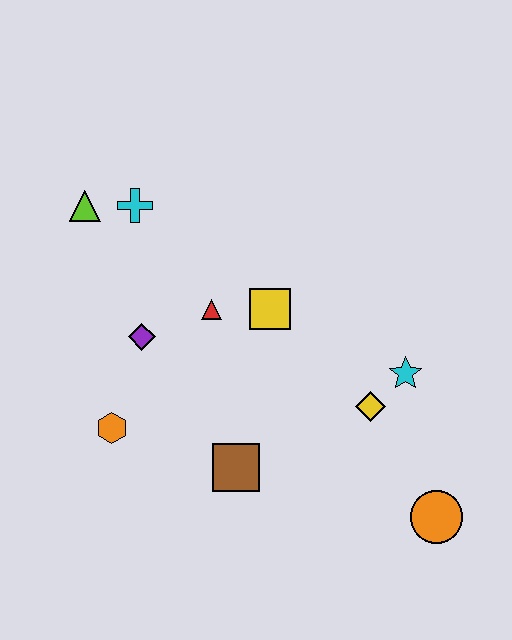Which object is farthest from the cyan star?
The lime triangle is farthest from the cyan star.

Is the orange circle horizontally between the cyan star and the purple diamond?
No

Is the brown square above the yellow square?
No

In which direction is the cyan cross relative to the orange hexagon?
The cyan cross is above the orange hexagon.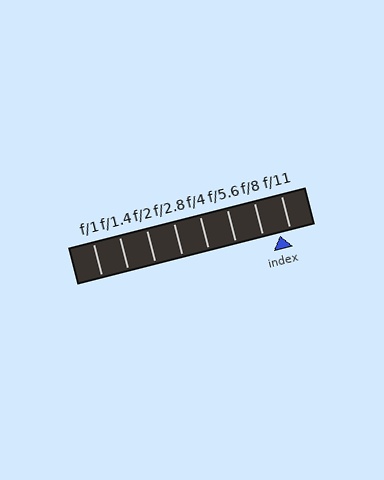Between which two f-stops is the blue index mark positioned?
The index mark is between f/8 and f/11.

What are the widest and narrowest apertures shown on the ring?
The widest aperture shown is f/1 and the narrowest is f/11.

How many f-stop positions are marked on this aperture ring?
There are 8 f-stop positions marked.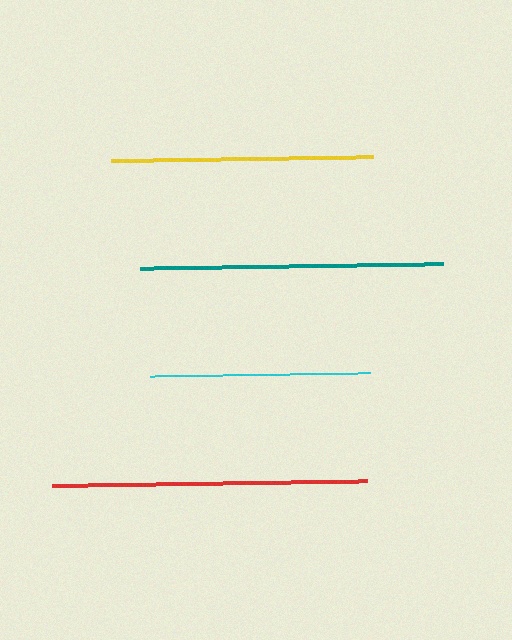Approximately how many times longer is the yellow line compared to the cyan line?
The yellow line is approximately 1.2 times the length of the cyan line.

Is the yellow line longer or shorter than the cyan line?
The yellow line is longer than the cyan line.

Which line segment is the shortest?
The cyan line is the shortest at approximately 220 pixels.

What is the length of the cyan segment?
The cyan segment is approximately 220 pixels long.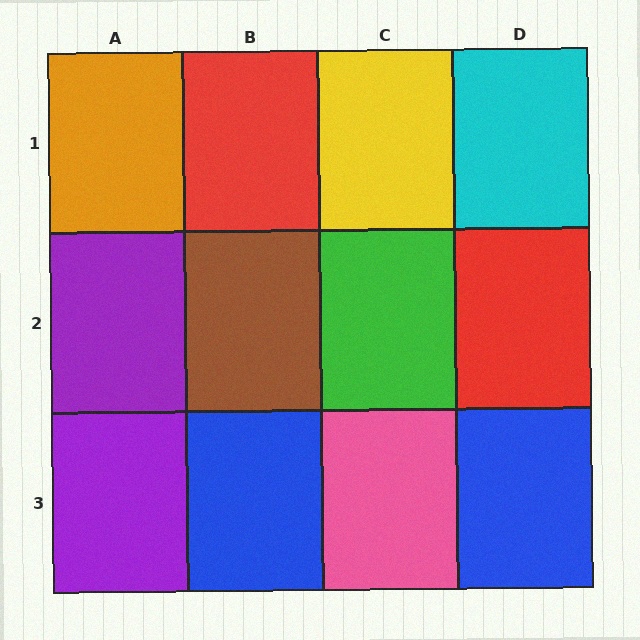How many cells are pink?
1 cell is pink.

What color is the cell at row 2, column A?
Purple.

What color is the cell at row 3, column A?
Purple.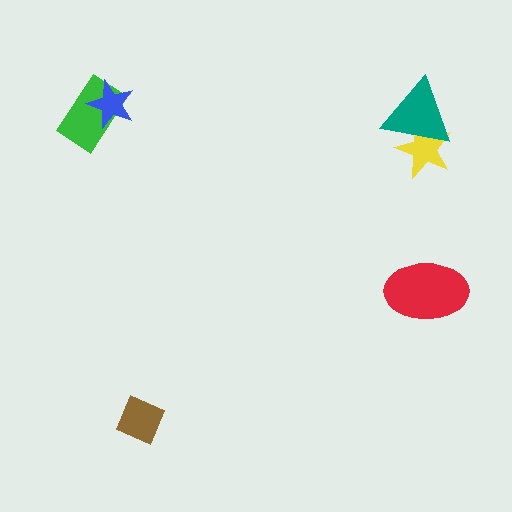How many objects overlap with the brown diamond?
0 objects overlap with the brown diamond.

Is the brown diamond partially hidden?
No, no other shape covers it.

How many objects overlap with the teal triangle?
1 object overlaps with the teal triangle.